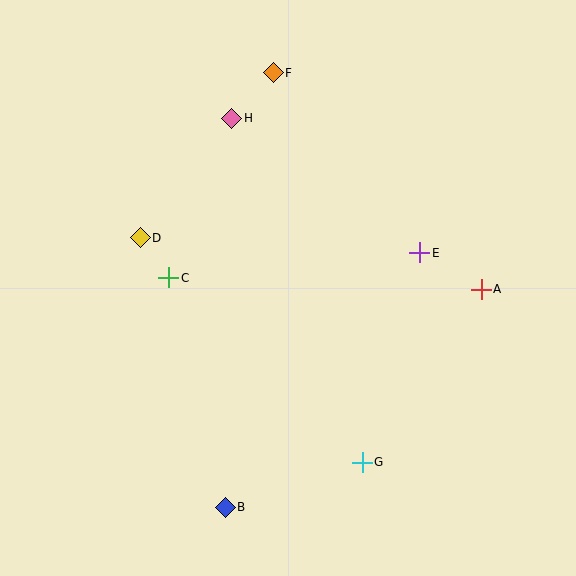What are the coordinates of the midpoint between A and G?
The midpoint between A and G is at (422, 376).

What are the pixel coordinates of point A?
Point A is at (481, 289).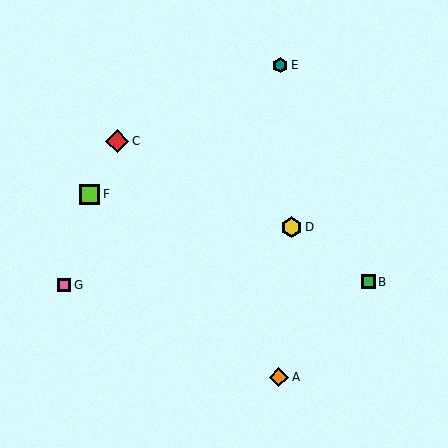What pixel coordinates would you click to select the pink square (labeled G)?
Click at (64, 285) to select the pink square G.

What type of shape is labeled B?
Shape B is a green square.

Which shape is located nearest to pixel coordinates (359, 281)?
The green square (labeled B) at (368, 282) is nearest to that location.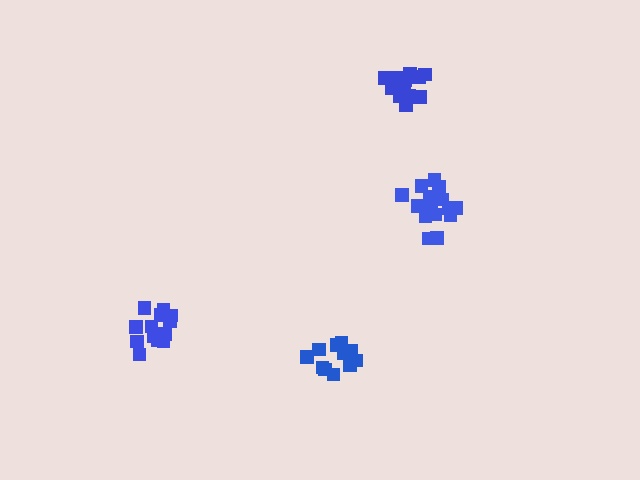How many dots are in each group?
Group 1: 14 dots, Group 2: 13 dots, Group 3: 16 dots, Group 4: 16 dots (59 total).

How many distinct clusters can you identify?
There are 4 distinct clusters.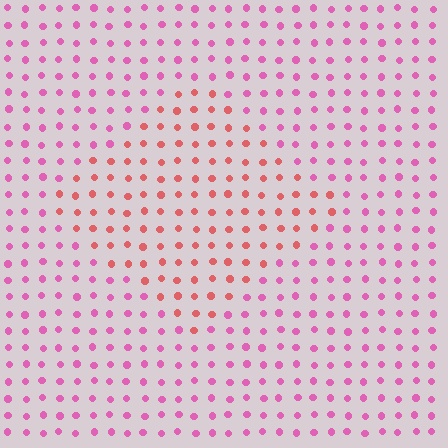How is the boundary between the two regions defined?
The boundary is defined purely by a slight shift in hue (about 38 degrees). Spacing, size, and orientation are identical on both sides.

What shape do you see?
I see a diamond.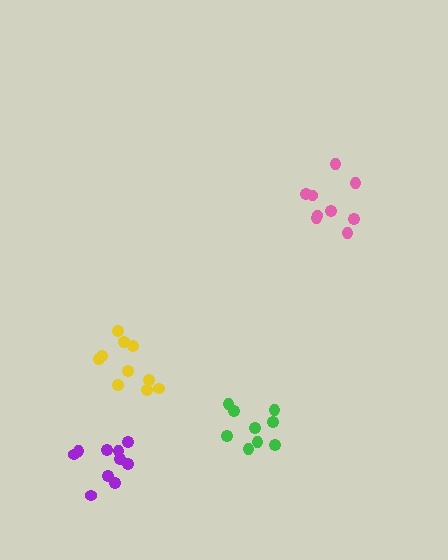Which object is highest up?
The pink cluster is topmost.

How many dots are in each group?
Group 1: 9 dots, Group 2: 10 dots, Group 3: 11 dots, Group 4: 9 dots (39 total).